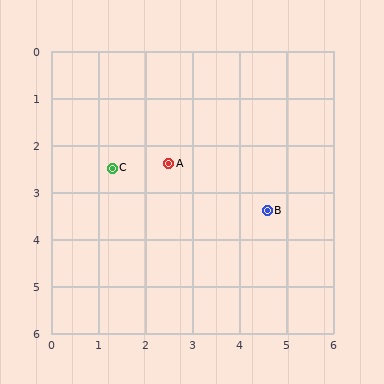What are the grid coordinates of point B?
Point B is at approximately (4.6, 3.4).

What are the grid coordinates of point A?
Point A is at approximately (2.5, 2.4).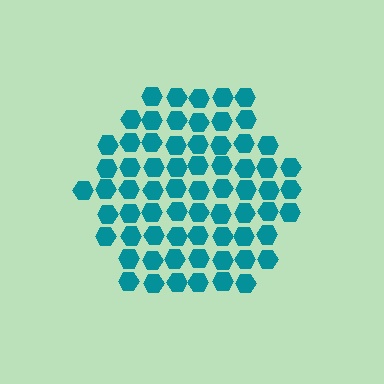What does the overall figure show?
The overall figure shows a hexagon.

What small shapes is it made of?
It is made of small hexagons.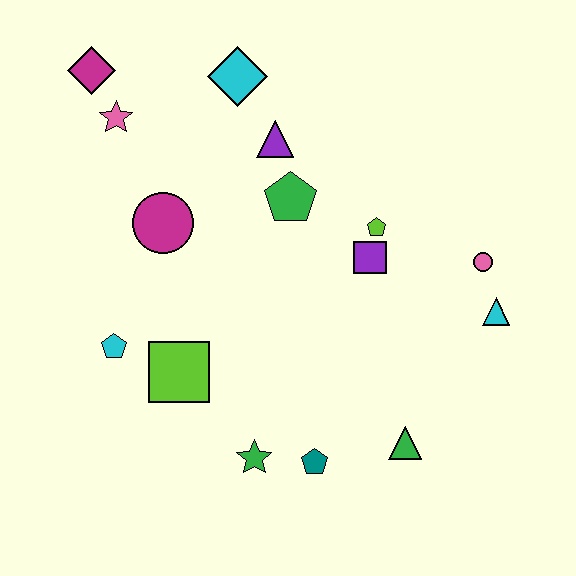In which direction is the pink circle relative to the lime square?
The pink circle is to the right of the lime square.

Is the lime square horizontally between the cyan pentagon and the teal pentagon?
Yes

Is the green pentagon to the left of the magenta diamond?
No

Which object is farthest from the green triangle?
The magenta diamond is farthest from the green triangle.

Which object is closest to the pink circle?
The cyan triangle is closest to the pink circle.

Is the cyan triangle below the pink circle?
Yes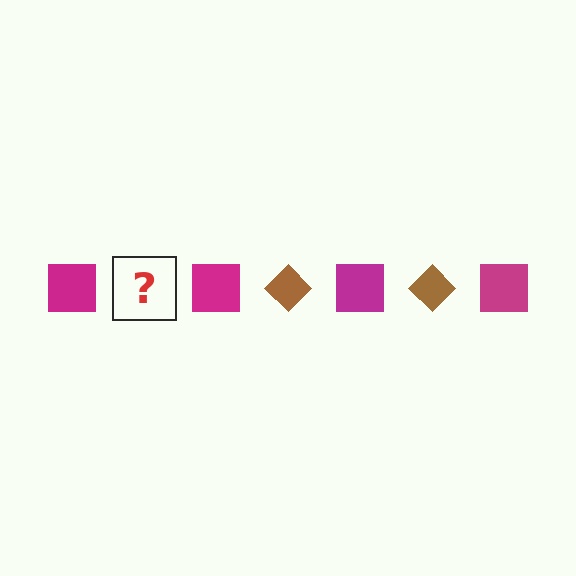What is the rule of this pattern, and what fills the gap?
The rule is that the pattern alternates between magenta square and brown diamond. The gap should be filled with a brown diamond.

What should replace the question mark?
The question mark should be replaced with a brown diamond.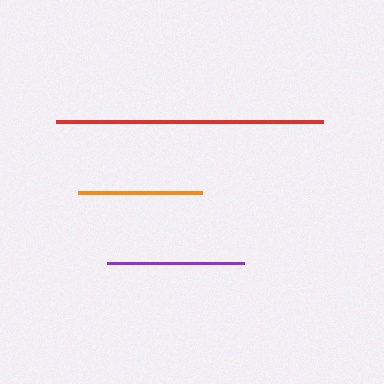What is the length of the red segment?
The red segment is approximately 266 pixels long.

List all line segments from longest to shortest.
From longest to shortest: red, purple, orange.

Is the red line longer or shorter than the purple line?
The red line is longer than the purple line.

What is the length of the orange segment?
The orange segment is approximately 124 pixels long.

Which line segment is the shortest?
The orange line is the shortest at approximately 124 pixels.